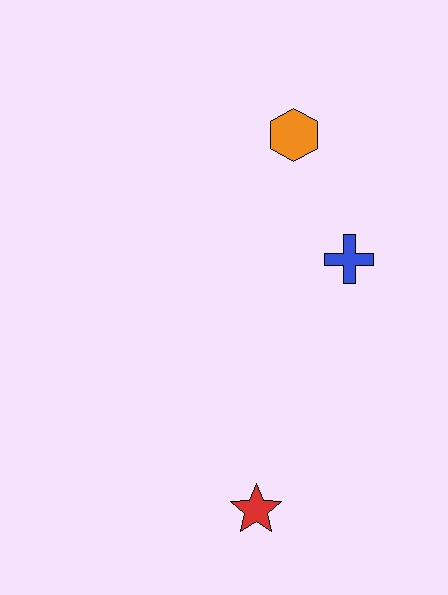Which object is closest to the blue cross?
The orange hexagon is closest to the blue cross.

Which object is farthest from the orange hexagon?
The red star is farthest from the orange hexagon.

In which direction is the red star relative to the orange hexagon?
The red star is below the orange hexagon.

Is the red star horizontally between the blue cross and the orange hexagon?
No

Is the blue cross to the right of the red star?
Yes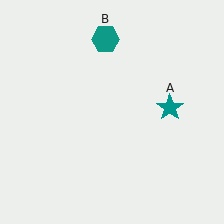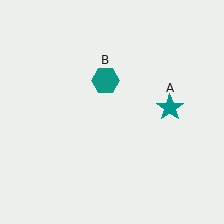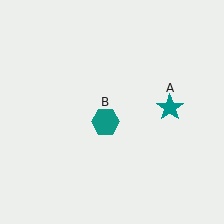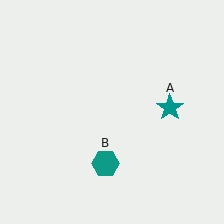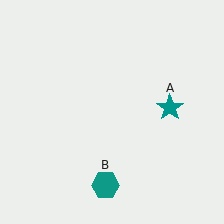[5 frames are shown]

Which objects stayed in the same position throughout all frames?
Teal star (object A) remained stationary.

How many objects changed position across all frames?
1 object changed position: teal hexagon (object B).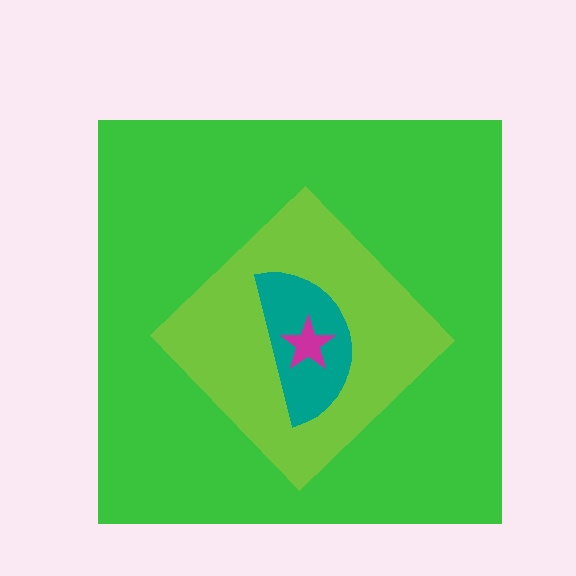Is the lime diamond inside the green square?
Yes.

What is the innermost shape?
The magenta star.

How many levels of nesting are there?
4.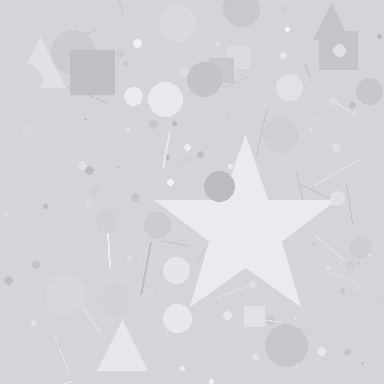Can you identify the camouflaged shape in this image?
The camouflaged shape is a star.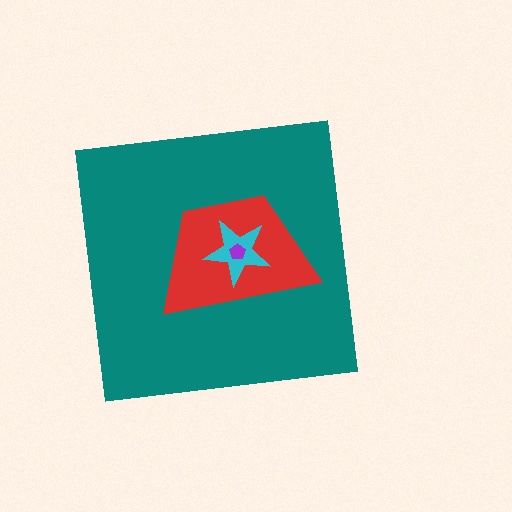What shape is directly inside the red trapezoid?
The cyan star.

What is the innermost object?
The purple pentagon.